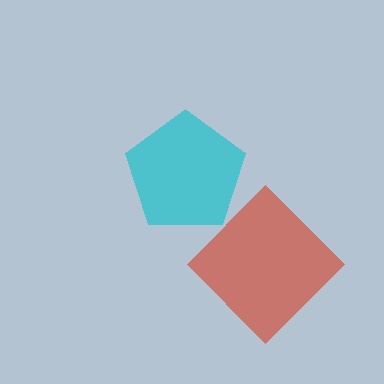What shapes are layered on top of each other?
The layered shapes are: a red diamond, a cyan pentagon.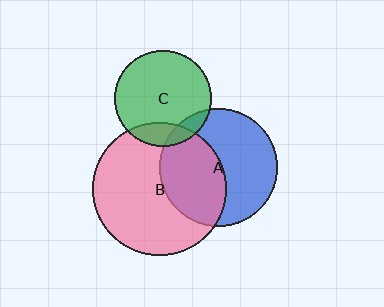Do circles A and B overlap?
Yes.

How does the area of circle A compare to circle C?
Approximately 1.5 times.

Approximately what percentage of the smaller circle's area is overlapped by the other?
Approximately 45%.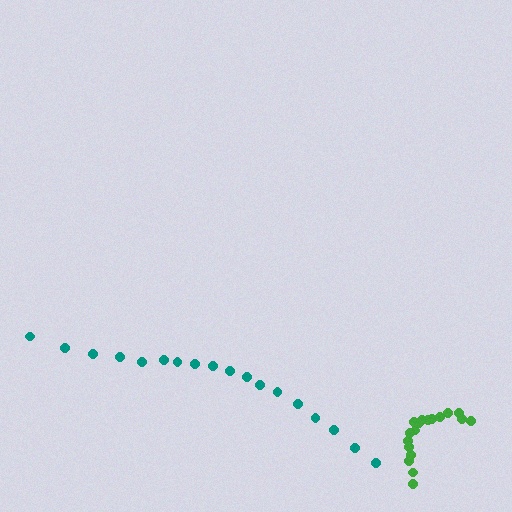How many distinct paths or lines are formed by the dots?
There are 2 distinct paths.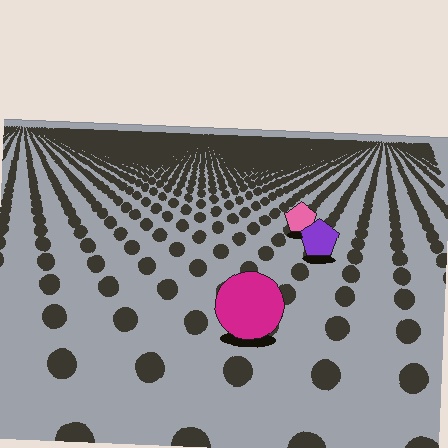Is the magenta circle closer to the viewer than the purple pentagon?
Yes. The magenta circle is closer — you can tell from the texture gradient: the ground texture is coarser near it.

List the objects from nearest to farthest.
From nearest to farthest: the magenta circle, the purple pentagon, the pink pentagon.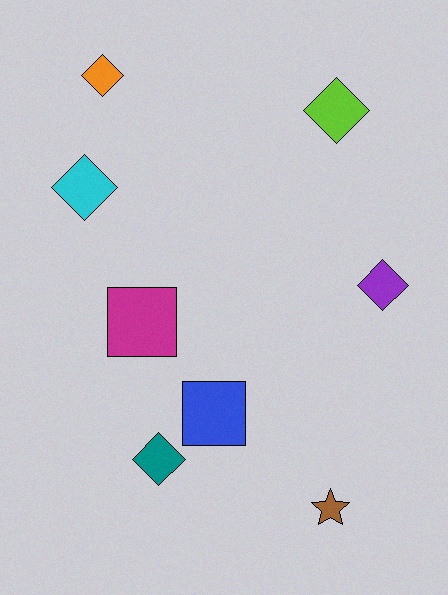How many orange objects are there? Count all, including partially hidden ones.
There is 1 orange object.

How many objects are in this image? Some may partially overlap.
There are 8 objects.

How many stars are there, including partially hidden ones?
There is 1 star.